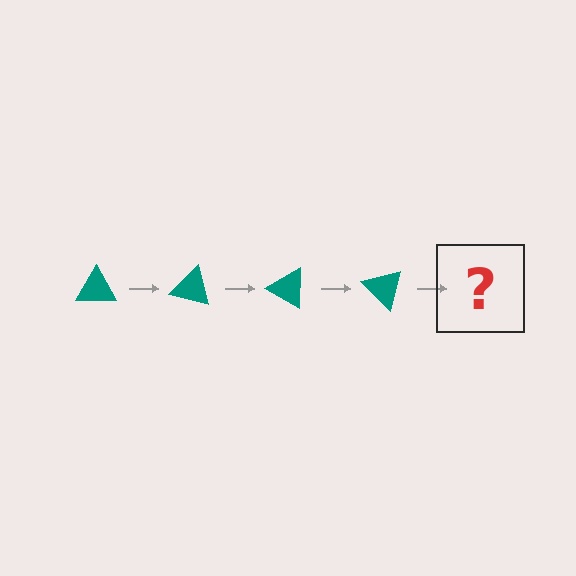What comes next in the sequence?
The next element should be a teal triangle rotated 60 degrees.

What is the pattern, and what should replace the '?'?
The pattern is that the triangle rotates 15 degrees each step. The '?' should be a teal triangle rotated 60 degrees.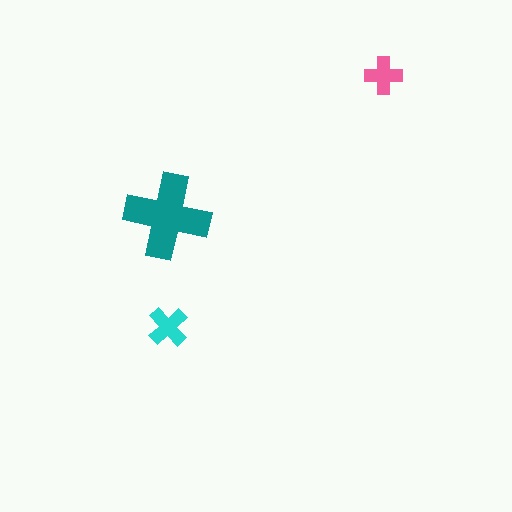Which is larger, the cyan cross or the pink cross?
The cyan one.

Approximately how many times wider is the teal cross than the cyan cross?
About 2 times wider.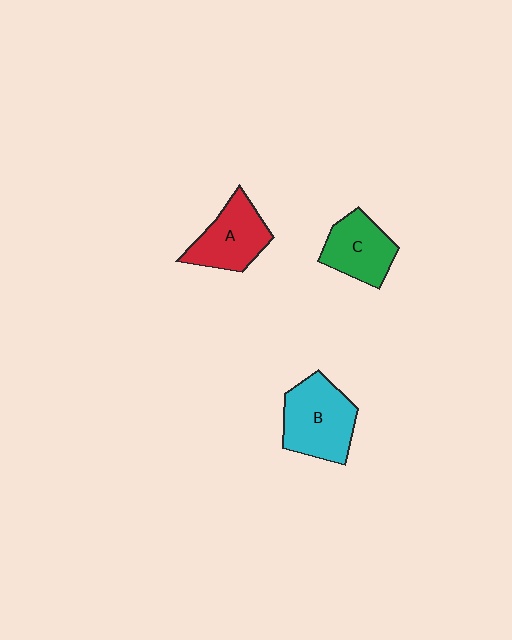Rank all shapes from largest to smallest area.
From largest to smallest: B (cyan), A (red), C (green).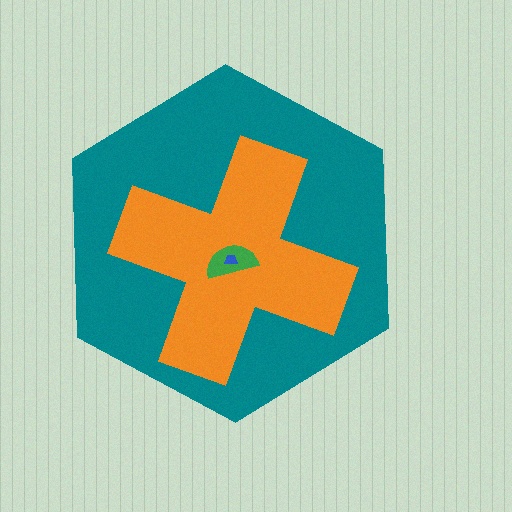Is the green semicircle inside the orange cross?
Yes.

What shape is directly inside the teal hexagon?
The orange cross.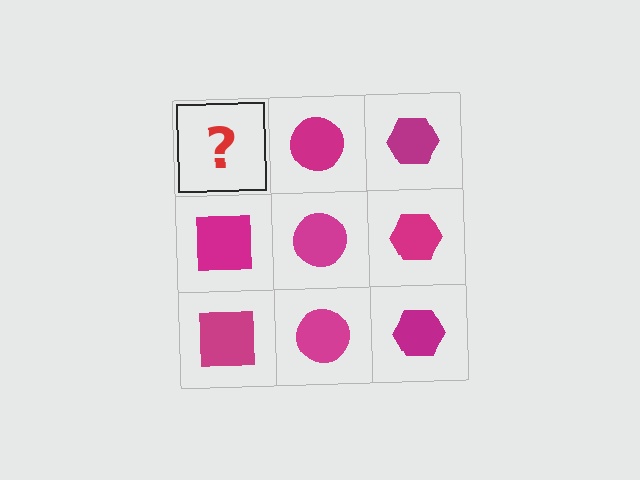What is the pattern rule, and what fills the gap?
The rule is that each column has a consistent shape. The gap should be filled with a magenta square.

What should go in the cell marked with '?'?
The missing cell should contain a magenta square.